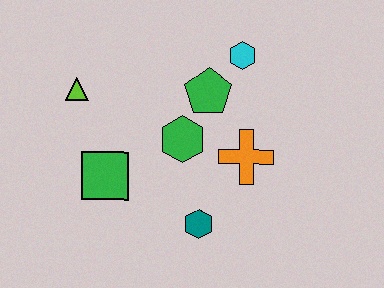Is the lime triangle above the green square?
Yes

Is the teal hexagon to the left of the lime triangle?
No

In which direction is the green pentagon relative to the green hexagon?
The green pentagon is above the green hexagon.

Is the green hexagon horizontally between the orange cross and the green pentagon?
No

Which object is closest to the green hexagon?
The green pentagon is closest to the green hexagon.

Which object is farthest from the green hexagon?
The lime triangle is farthest from the green hexagon.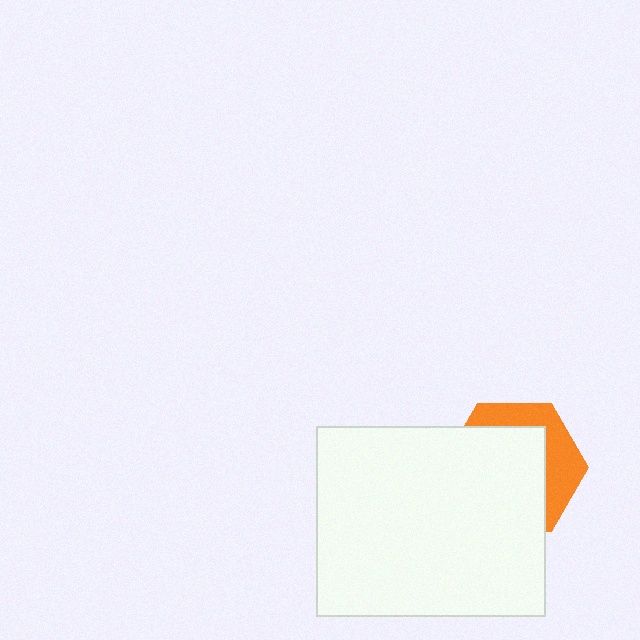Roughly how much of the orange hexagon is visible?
A small part of it is visible (roughly 34%).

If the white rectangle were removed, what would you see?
You would see the complete orange hexagon.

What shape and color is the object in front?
The object in front is a white rectangle.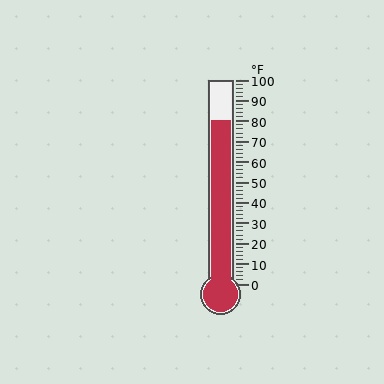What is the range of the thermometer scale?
The thermometer scale ranges from 0°F to 100°F.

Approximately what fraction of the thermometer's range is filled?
The thermometer is filled to approximately 80% of its range.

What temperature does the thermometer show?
The thermometer shows approximately 80°F.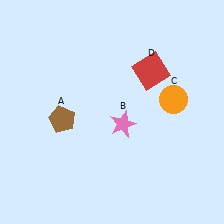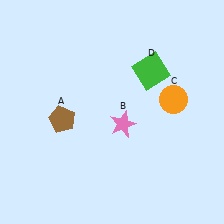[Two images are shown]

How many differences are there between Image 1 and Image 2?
There is 1 difference between the two images.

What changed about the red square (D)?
In Image 1, D is red. In Image 2, it changed to green.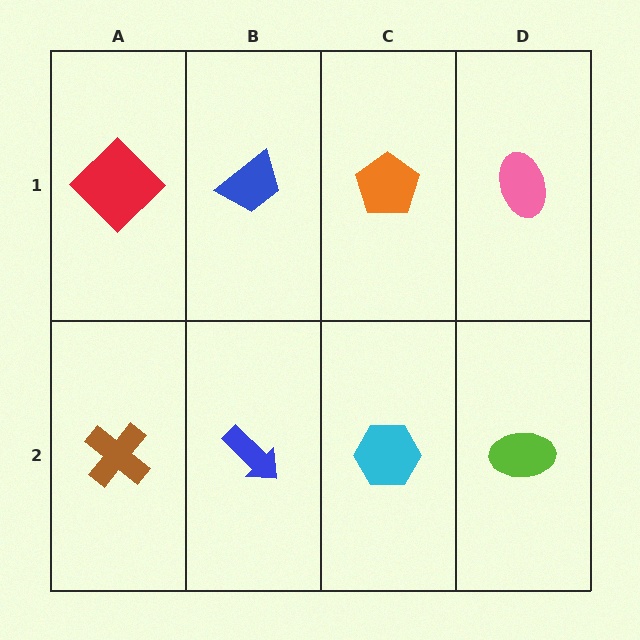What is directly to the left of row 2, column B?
A brown cross.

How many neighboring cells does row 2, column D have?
2.